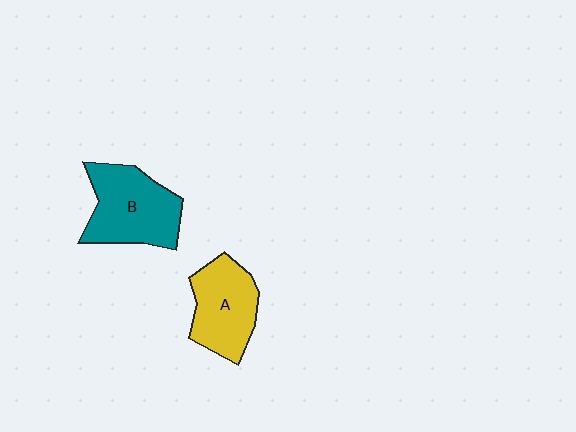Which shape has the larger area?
Shape B (teal).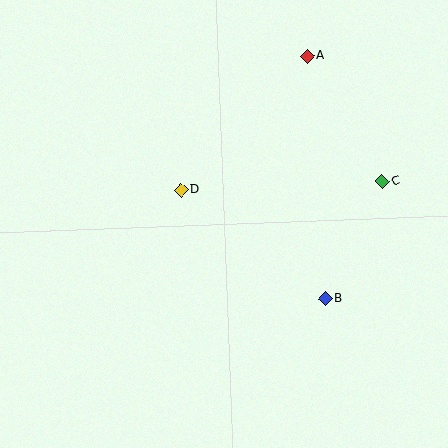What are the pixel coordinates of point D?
Point D is at (181, 190).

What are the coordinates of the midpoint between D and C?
The midpoint between D and C is at (282, 185).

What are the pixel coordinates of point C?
Point C is at (382, 181).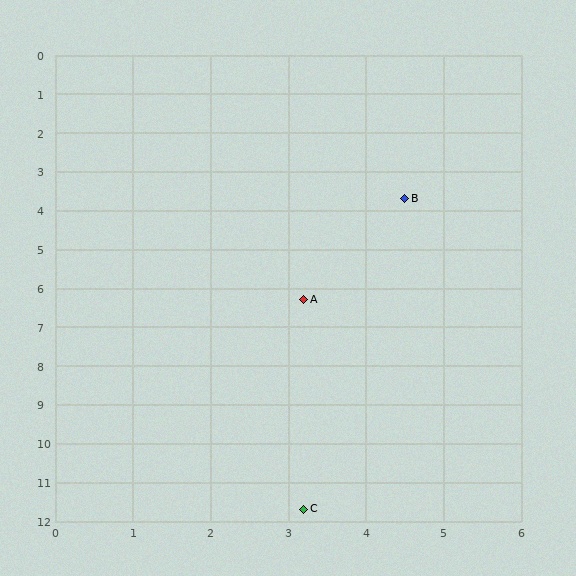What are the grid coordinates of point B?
Point B is at approximately (4.5, 3.7).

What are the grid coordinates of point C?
Point C is at approximately (3.2, 11.7).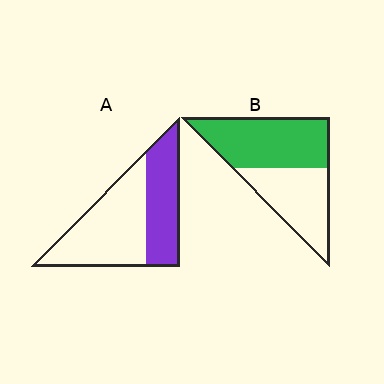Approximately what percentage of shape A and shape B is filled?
A is approximately 40% and B is approximately 55%.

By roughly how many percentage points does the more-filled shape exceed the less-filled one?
By roughly 15 percentage points (B over A).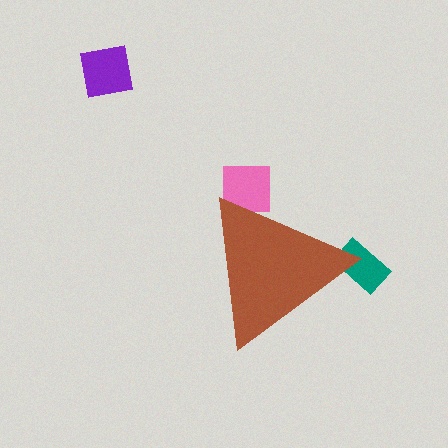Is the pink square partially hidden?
Yes, the pink square is partially hidden behind the brown triangle.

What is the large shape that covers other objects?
A brown triangle.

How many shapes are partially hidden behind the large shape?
2 shapes are partially hidden.